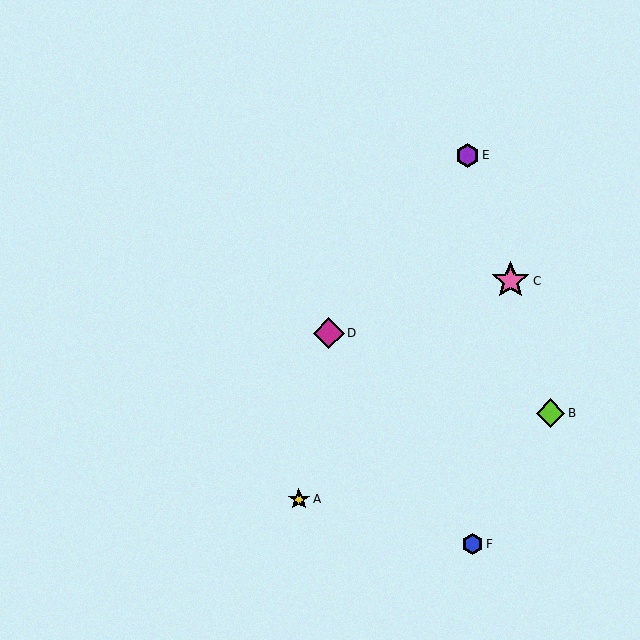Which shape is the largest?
The pink star (labeled C) is the largest.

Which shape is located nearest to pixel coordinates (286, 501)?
The yellow star (labeled A) at (299, 499) is nearest to that location.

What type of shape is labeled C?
Shape C is a pink star.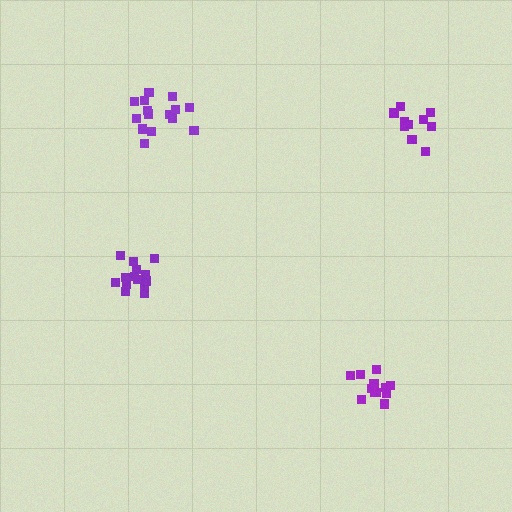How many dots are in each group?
Group 1: 15 dots, Group 2: 12 dots, Group 3: 10 dots, Group 4: 14 dots (51 total).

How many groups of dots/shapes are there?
There are 4 groups.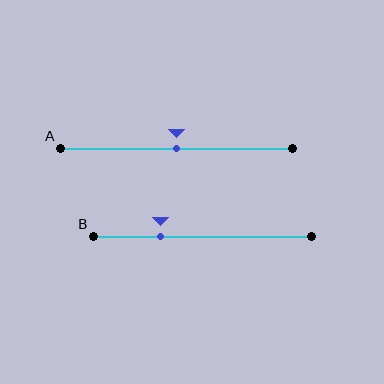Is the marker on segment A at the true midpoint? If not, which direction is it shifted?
Yes, the marker on segment A is at the true midpoint.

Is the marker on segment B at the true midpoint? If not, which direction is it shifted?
No, the marker on segment B is shifted to the left by about 19% of the segment length.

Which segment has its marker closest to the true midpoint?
Segment A has its marker closest to the true midpoint.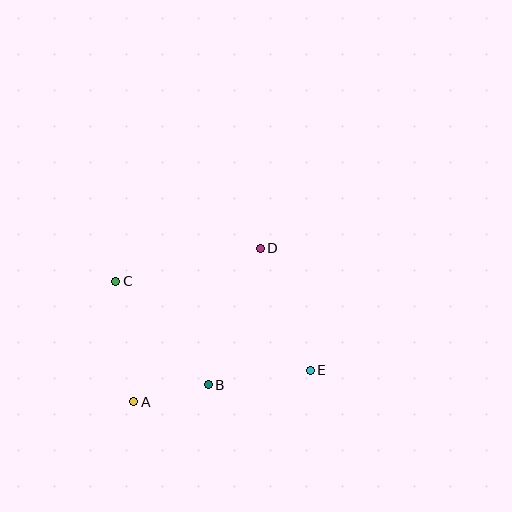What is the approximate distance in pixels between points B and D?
The distance between B and D is approximately 146 pixels.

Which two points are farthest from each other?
Points C and E are farthest from each other.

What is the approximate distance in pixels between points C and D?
The distance between C and D is approximately 148 pixels.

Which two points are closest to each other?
Points A and B are closest to each other.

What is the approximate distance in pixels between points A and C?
The distance between A and C is approximately 122 pixels.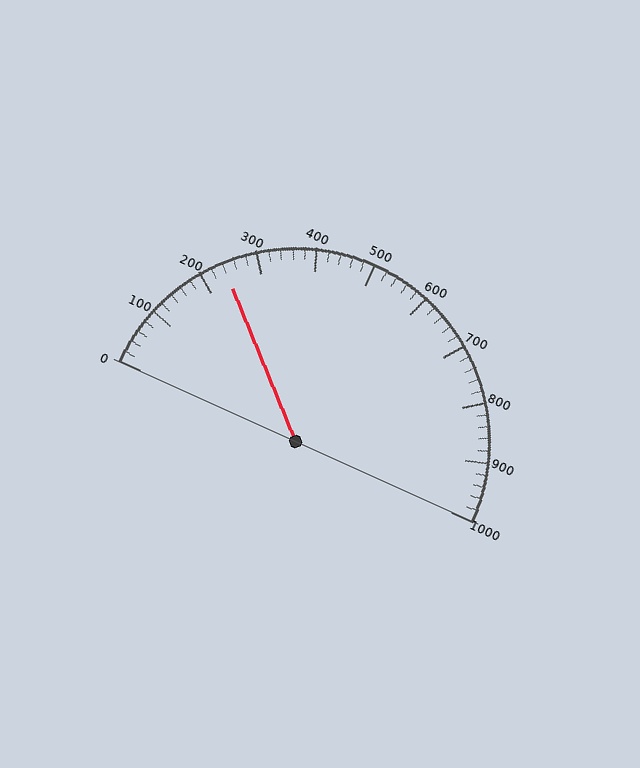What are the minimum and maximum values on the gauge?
The gauge ranges from 0 to 1000.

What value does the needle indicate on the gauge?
The needle indicates approximately 240.